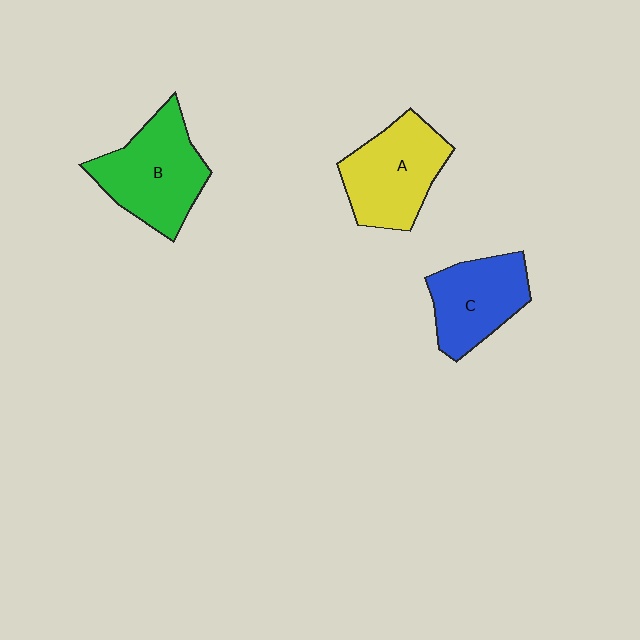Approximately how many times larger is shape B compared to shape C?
Approximately 1.3 times.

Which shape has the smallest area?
Shape C (blue).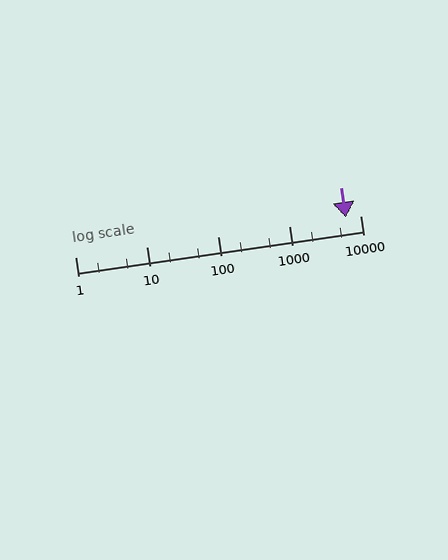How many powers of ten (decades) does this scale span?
The scale spans 4 decades, from 1 to 10000.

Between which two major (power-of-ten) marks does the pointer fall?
The pointer is between 1000 and 10000.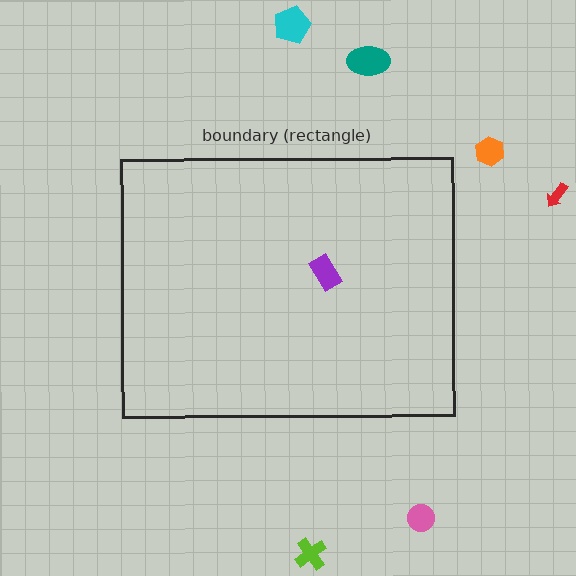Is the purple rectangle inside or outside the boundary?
Inside.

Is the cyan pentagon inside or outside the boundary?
Outside.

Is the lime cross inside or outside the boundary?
Outside.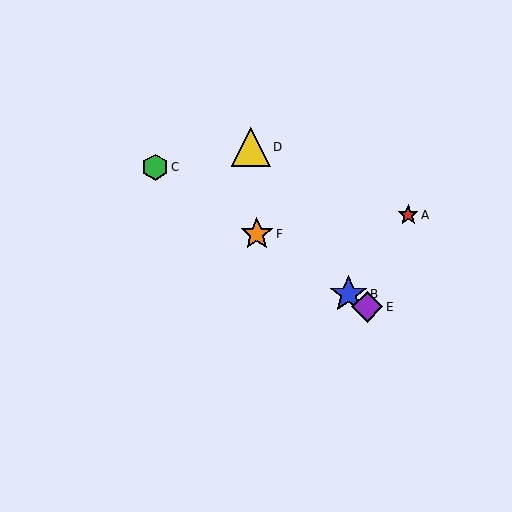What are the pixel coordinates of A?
Object A is at (408, 215).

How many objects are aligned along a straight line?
4 objects (B, C, E, F) are aligned along a straight line.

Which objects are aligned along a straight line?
Objects B, C, E, F are aligned along a straight line.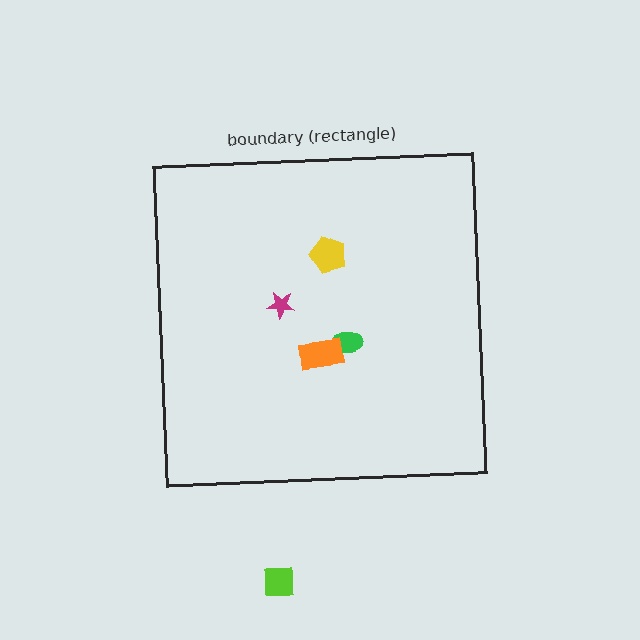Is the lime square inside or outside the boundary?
Outside.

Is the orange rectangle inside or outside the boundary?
Inside.